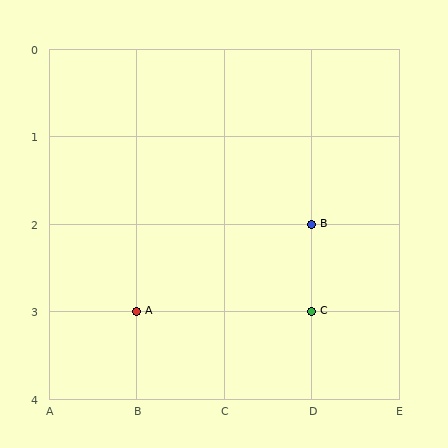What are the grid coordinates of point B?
Point B is at grid coordinates (D, 2).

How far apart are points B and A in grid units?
Points B and A are 2 columns and 1 row apart (about 2.2 grid units diagonally).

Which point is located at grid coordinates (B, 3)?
Point A is at (B, 3).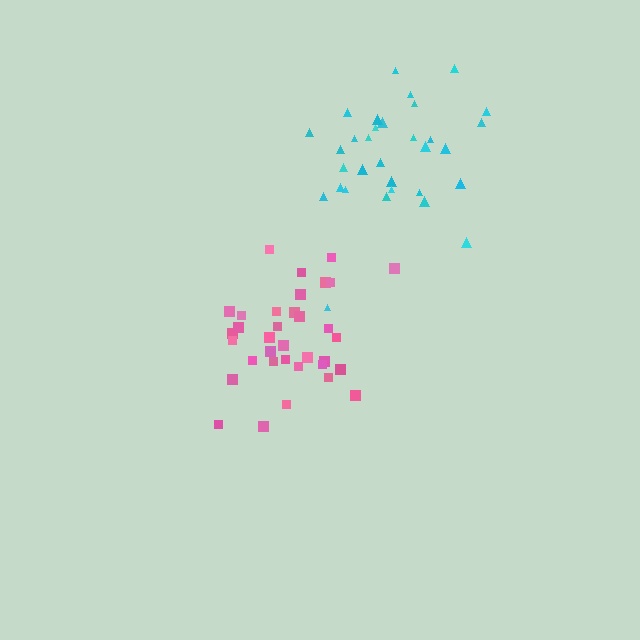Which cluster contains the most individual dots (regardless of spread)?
Pink (35).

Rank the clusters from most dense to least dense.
pink, cyan.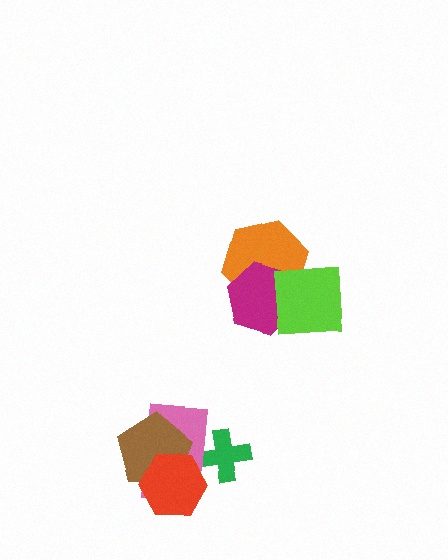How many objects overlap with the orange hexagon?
2 objects overlap with the orange hexagon.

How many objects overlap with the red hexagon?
2 objects overlap with the red hexagon.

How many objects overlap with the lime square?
2 objects overlap with the lime square.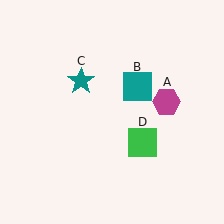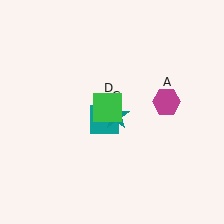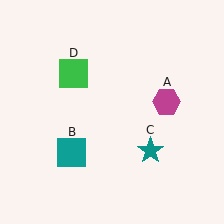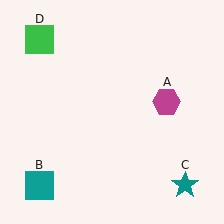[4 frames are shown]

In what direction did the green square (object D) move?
The green square (object D) moved up and to the left.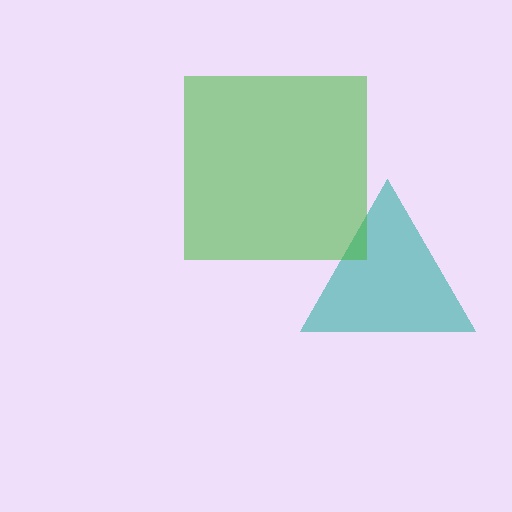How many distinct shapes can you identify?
There are 2 distinct shapes: a teal triangle, a green square.